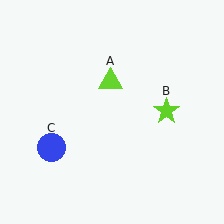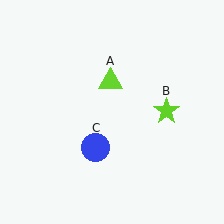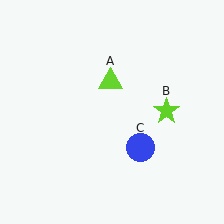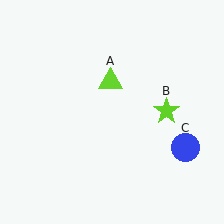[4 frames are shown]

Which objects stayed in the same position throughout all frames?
Lime triangle (object A) and lime star (object B) remained stationary.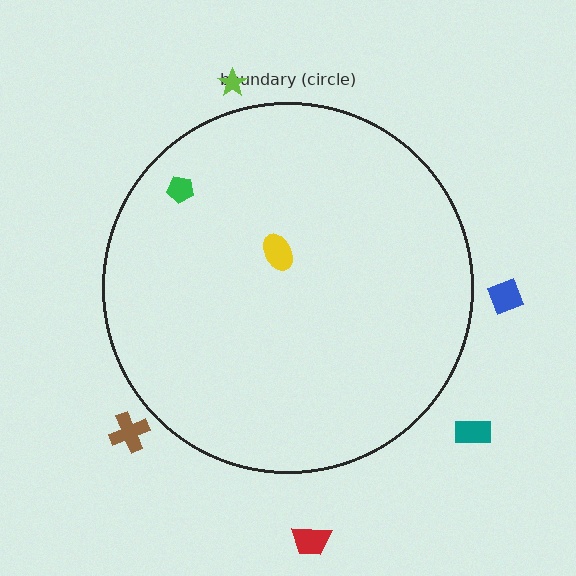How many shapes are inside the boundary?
2 inside, 5 outside.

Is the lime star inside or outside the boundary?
Outside.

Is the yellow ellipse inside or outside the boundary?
Inside.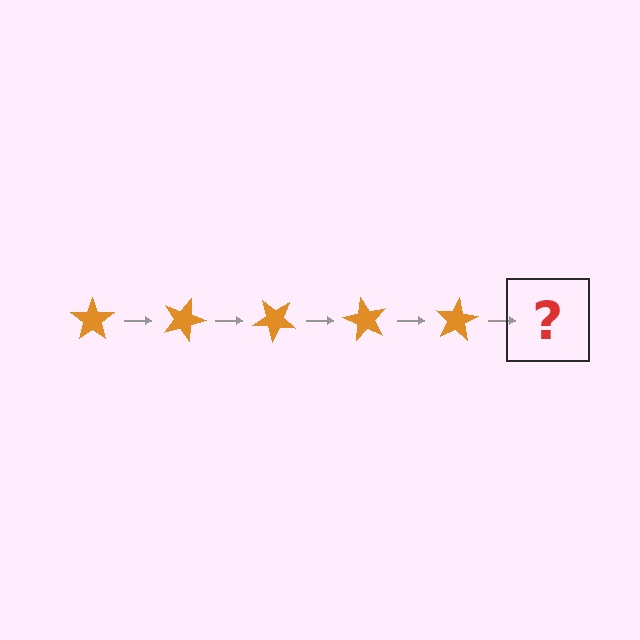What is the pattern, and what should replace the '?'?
The pattern is that the star rotates 20 degrees each step. The '?' should be an orange star rotated 100 degrees.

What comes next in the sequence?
The next element should be an orange star rotated 100 degrees.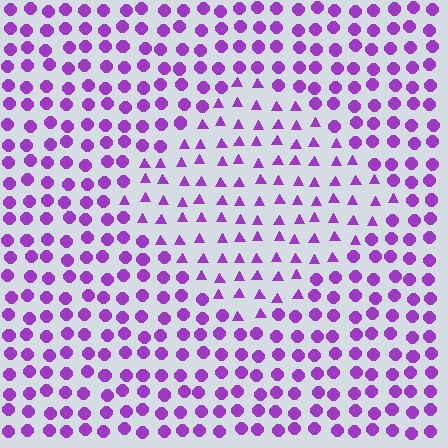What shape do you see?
I see a diamond.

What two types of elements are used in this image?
The image uses triangles inside the diamond region and circles outside it.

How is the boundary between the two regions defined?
The boundary is defined by a change in element shape: triangles inside vs. circles outside. All elements share the same color and spacing.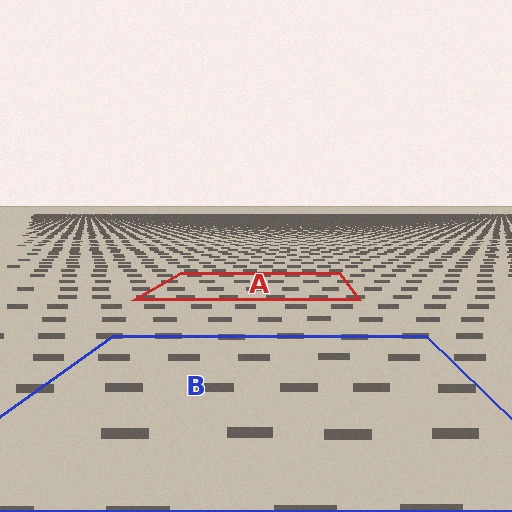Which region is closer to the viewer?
Region B is closer. The texture elements there are larger and more spread out.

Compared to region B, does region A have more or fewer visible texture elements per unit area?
Region A has more texture elements per unit area — they are packed more densely because it is farther away.